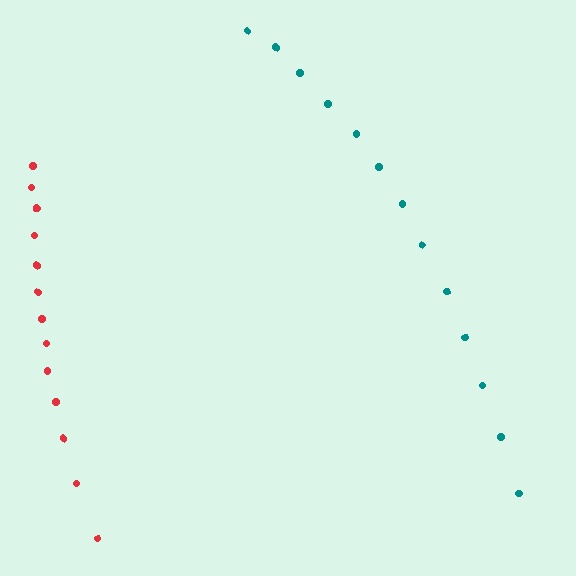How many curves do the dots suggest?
There are 2 distinct paths.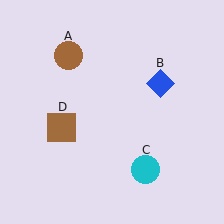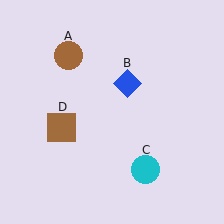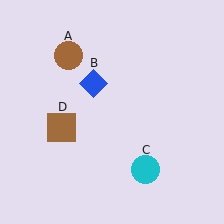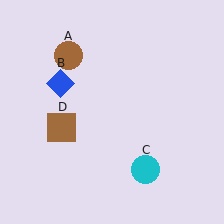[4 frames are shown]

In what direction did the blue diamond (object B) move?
The blue diamond (object B) moved left.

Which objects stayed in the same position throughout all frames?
Brown circle (object A) and cyan circle (object C) and brown square (object D) remained stationary.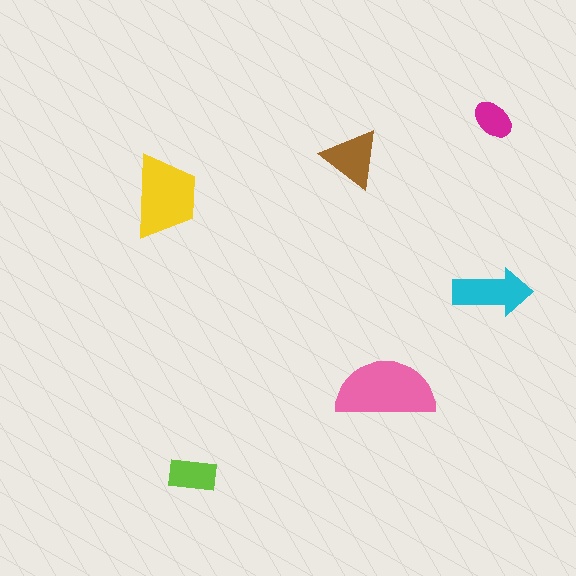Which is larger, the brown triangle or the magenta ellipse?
The brown triangle.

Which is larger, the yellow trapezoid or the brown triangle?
The yellow trapezoid.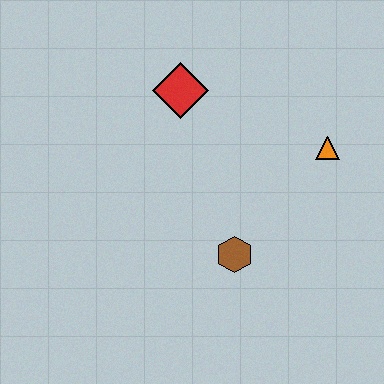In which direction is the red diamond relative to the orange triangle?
The red diamond is to the left of the orange triangle.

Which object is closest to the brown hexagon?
The orange triangle is closest to the brown hexagon.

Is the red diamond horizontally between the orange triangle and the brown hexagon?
No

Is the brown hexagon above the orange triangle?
No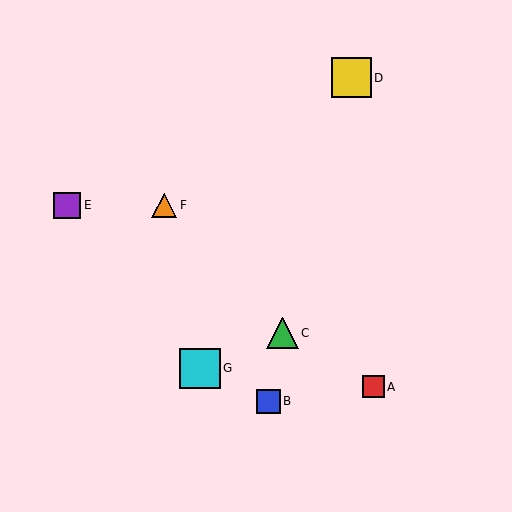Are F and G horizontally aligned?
No, F is at y≈205 and G is at y≈368.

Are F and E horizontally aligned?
Yes, both are at y≈205.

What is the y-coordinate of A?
Object A is at y≈387.